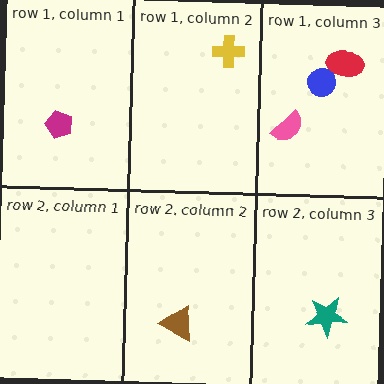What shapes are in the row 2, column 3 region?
The teal star.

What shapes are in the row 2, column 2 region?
The brown triangle.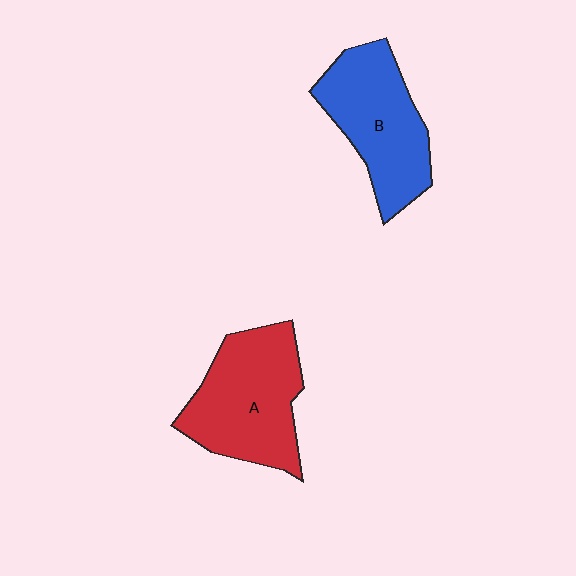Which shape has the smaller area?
Shape B (blue).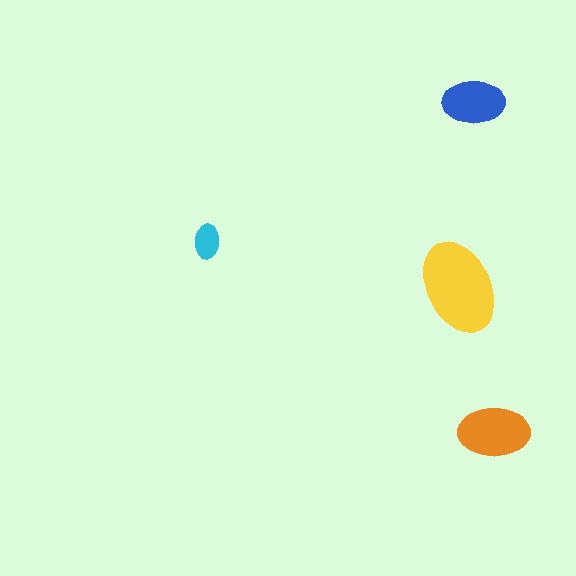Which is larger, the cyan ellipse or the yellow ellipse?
The yellow one.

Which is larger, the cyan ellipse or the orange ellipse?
The orange one.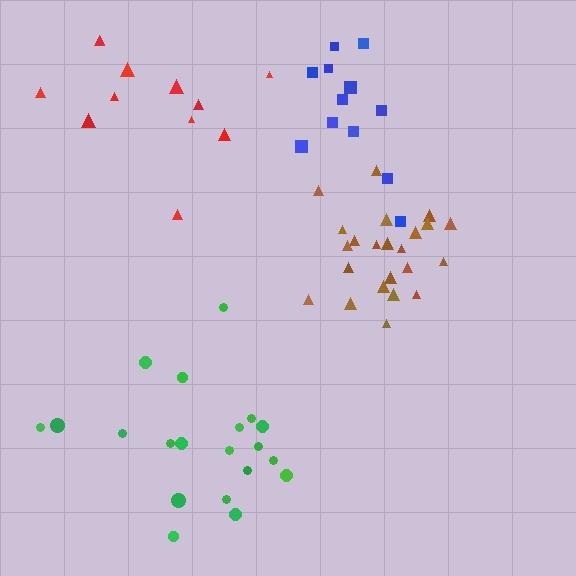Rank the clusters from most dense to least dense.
brown, green, blue, red.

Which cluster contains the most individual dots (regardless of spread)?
Brown (23).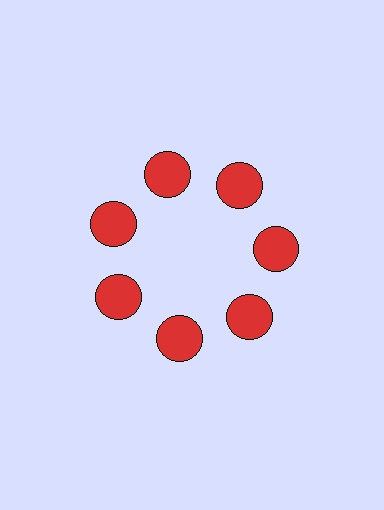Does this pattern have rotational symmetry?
Yes, this pattern has 7-fold rotational symmetry. It looks the same after rotating 51 degrees around the center.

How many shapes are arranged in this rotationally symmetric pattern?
There are 7 shapes, arranged in 7 groups of 1.